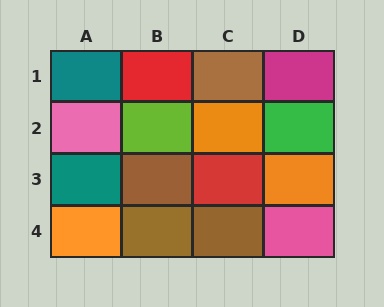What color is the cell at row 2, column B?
Lime.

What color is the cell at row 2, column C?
Orange.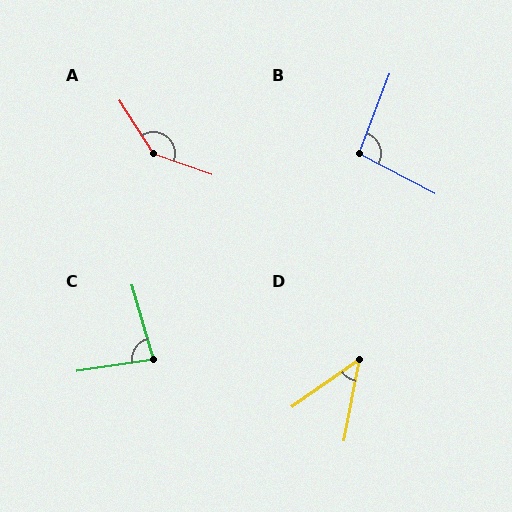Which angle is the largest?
A, at approximately 142 degrees.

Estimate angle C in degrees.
Approximately 83 degrees.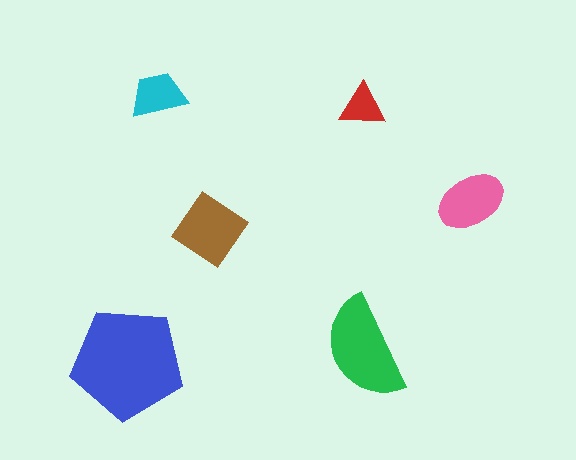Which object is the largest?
The blue pentagon.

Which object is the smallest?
The red triangle.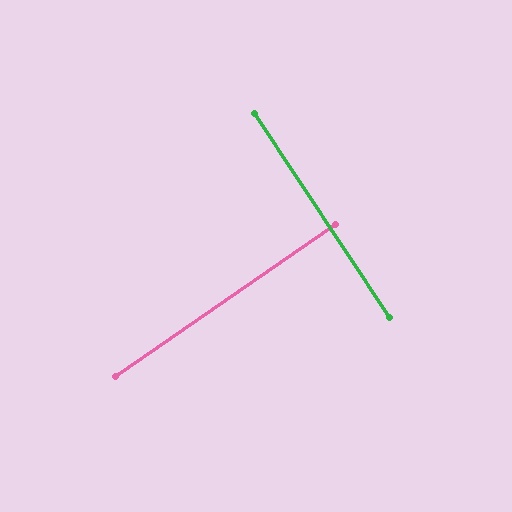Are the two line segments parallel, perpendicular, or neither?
Perpendicular — they meet at approximately 89°.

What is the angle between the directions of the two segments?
Approximately 89 degrees.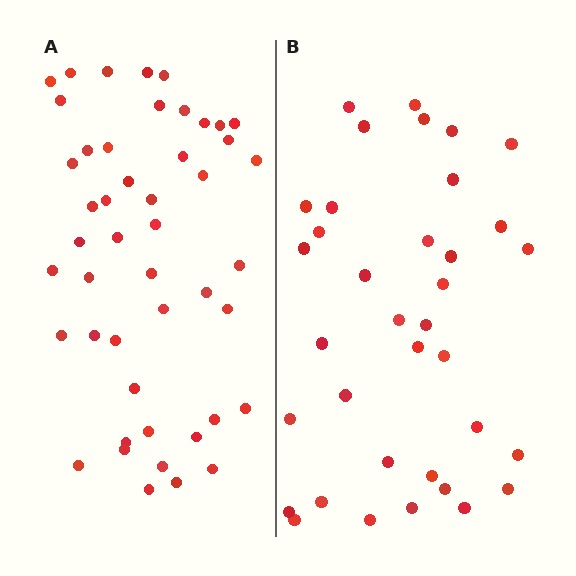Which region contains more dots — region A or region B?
Region A (the left region) has more dots.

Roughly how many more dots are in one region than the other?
Region A has roughly 12 or so more dots than region B.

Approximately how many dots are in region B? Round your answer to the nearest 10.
About 40 dots. (The exact count is 36, which rounds to 40.)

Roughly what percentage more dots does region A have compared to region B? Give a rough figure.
About 30% more.